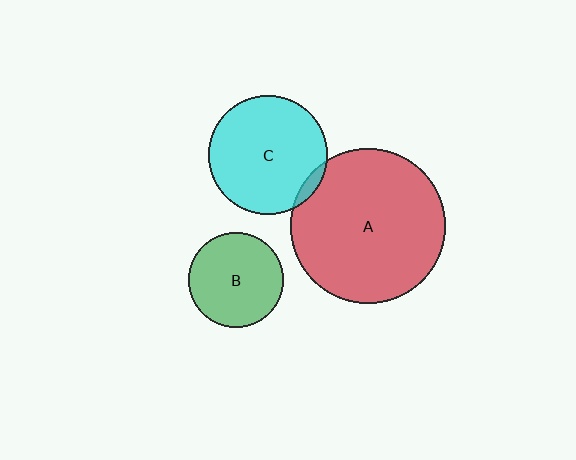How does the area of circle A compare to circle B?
Approximately 2.6 times.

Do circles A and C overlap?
Yes.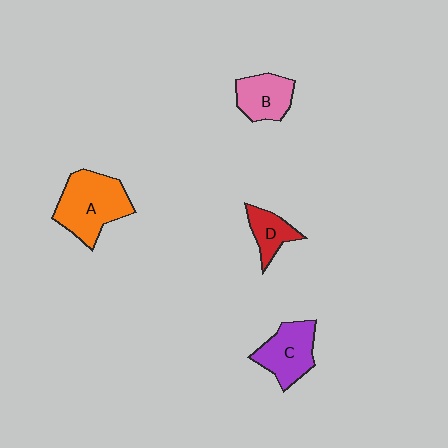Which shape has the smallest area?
Shape D (red).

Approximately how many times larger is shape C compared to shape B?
Approximately 1.2 times.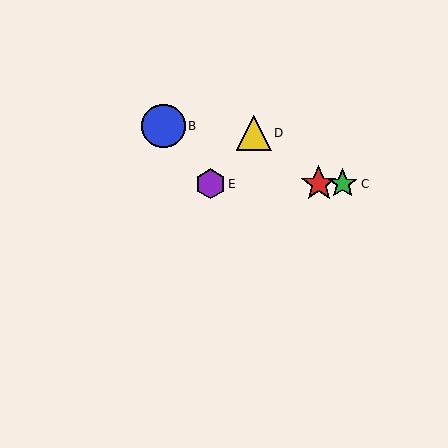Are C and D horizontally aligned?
No, C is at y≈184 and D is at y≈133.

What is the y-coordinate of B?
Object B is at y≈126.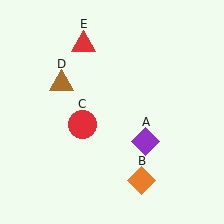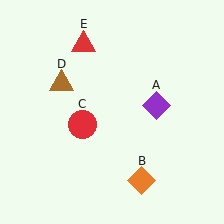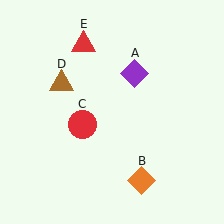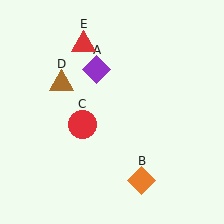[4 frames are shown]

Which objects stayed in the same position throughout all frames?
Orange diamond (object B) and red circle (object C) and brown triangle (object D) and red triangle (object E) remained stationary.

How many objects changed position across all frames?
1 object changed position: purple diamond (object A).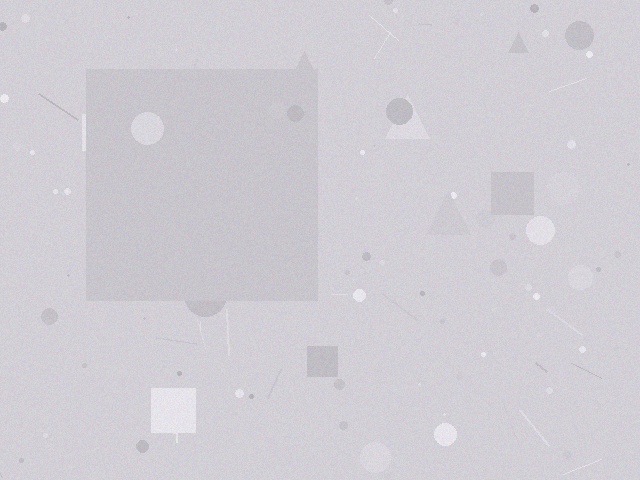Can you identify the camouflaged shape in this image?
The camouflaged shape is a square.